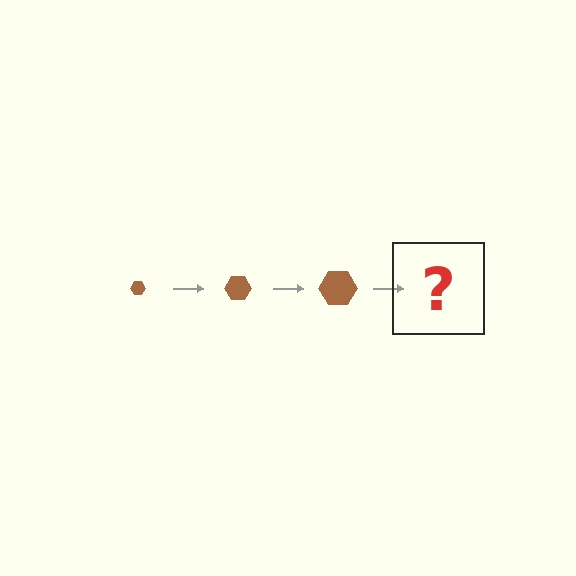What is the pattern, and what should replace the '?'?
The pattern is that the hexagon gets progressively larger each step. The '?' should be a brown hexagon, larger than the previous one.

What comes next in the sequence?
The next element should be a brown hexagon, larger than the previous one.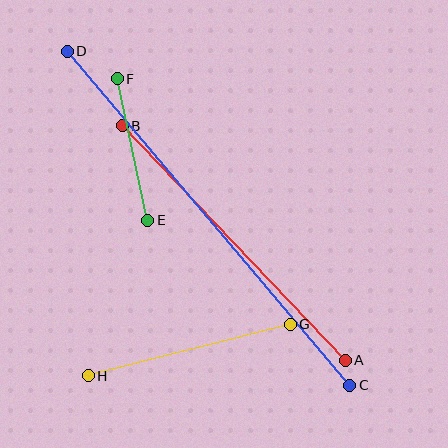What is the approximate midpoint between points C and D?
The midpoint is at approximately (209, 218) pixels.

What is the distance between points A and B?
The distance is approximately 324 pixels.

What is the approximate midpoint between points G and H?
The midpoint is at approximately (189, 350) pixels.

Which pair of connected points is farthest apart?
Points C and D are farthest apart.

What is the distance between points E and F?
The distance is approximately 145 pixels.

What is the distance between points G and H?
The distance is approximately 208 pixels.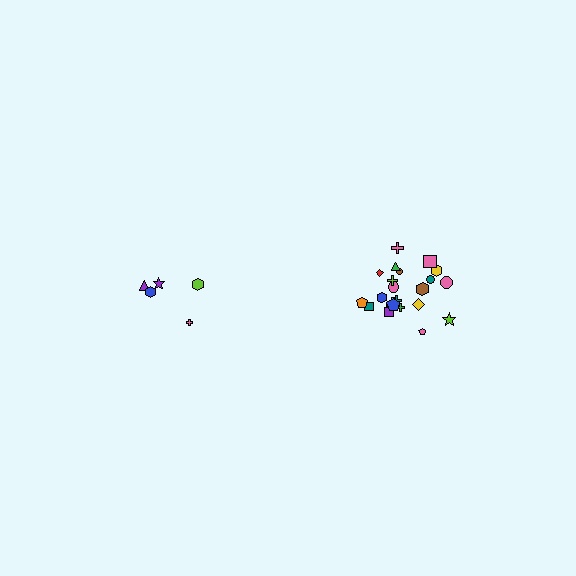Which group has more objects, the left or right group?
The right group.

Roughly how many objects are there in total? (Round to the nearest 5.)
Roughly 25 objects in total.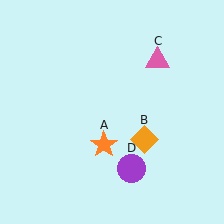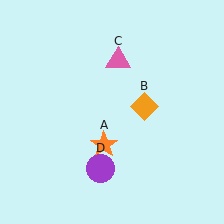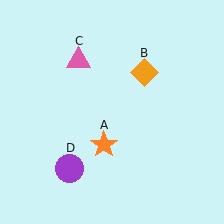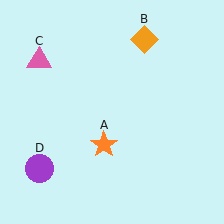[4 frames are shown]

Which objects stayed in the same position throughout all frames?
Orange star (object A) remained stationary.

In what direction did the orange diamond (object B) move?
The orange diamond (object B) moved up.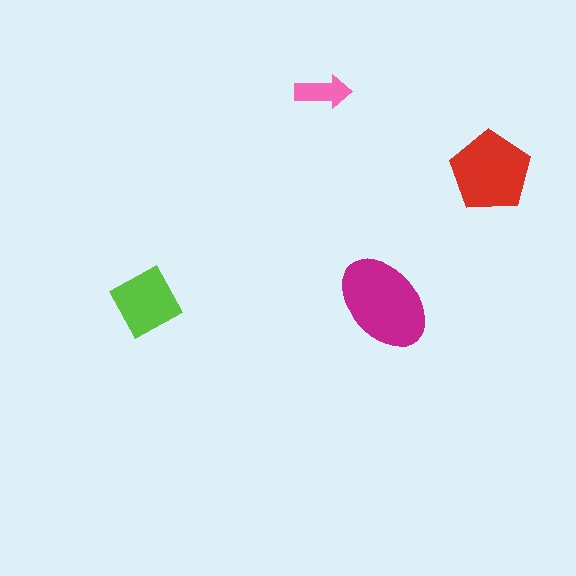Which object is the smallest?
The pink arrow.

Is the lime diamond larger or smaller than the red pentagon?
Smaller.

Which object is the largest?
The magenta ellipse.